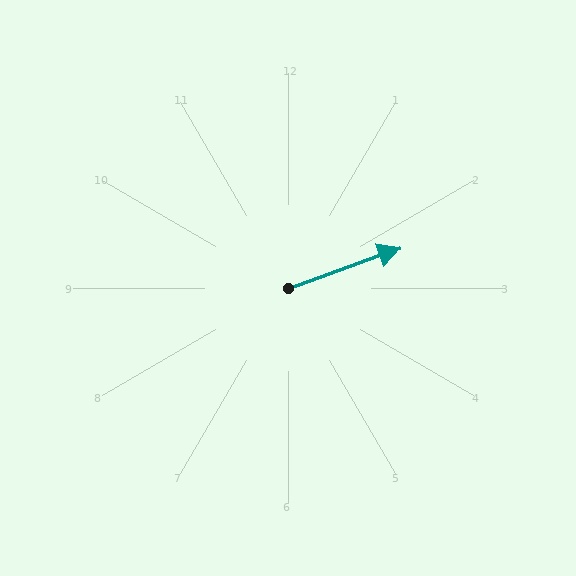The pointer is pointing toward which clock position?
Roughly 2 o'clock.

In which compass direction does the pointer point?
East.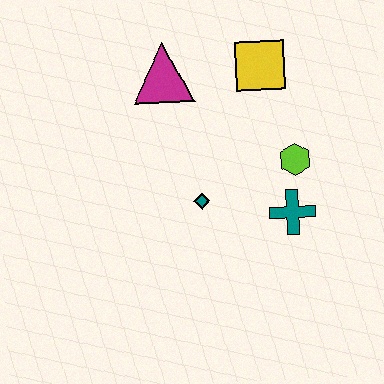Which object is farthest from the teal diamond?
The yellow square is farthest from the teal diamond.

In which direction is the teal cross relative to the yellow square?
The teal cross is below the yellow square.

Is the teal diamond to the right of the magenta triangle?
Yes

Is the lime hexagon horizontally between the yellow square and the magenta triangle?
No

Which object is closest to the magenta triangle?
The yellow square is closest to the magenta triangle.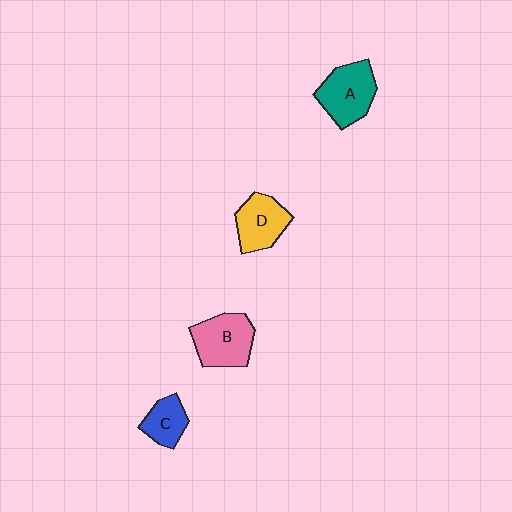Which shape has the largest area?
Shape A (teal).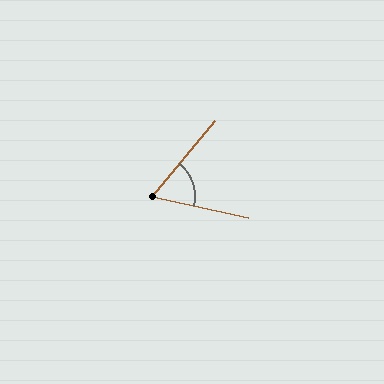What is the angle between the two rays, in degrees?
Approximately 63 degrees.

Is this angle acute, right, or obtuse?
It is acute.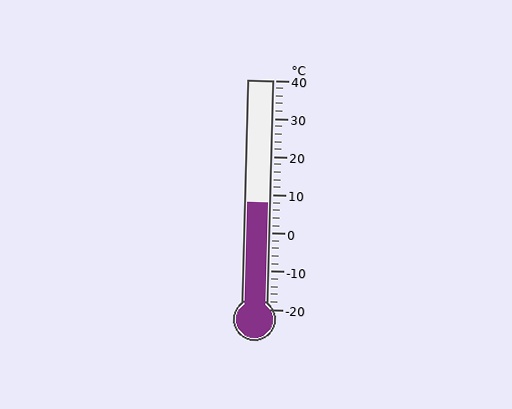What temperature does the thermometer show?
The thermometer shows approximately 8°C.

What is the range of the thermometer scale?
The thermometer scale ranges from -20°C to 40°C.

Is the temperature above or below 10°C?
The temperature is below 10°C.